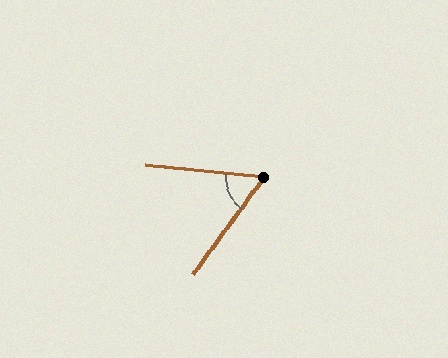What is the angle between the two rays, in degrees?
Approximately 60 degrees.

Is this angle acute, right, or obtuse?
It is acute.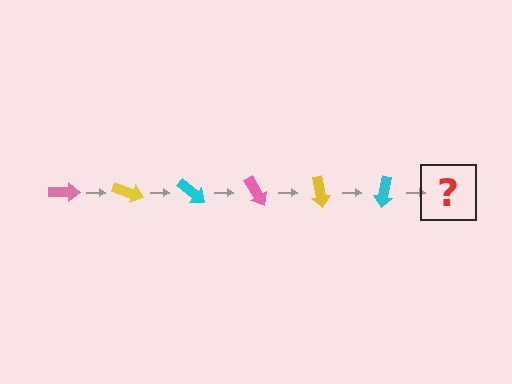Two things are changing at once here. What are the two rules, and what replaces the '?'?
The two rules are that it rotates 20 degrees each step and the color cycles through pink, yellow, and cyan. The '?' should be a pink arrow, rotated 120 degrees from the start.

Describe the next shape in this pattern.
It should be a pink arrow, rotated 120 degrees from the start.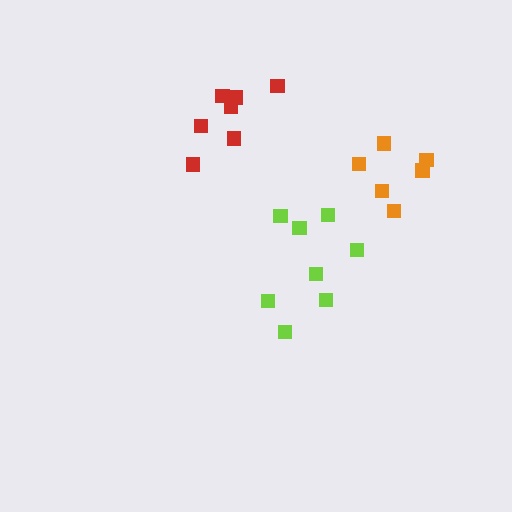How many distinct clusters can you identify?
There are 3 distinct clusters.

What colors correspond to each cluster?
The clusters are colored: lime, orange, red.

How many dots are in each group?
Group 1: 8 dots, Group 2: 6 dots, Group 3: 7 dots (21 total).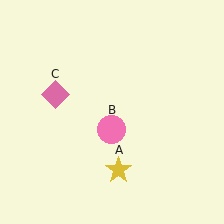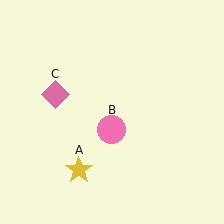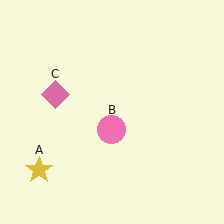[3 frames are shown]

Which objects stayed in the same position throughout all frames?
Pink circle (object B) and pink diamond (object C) remained stationary.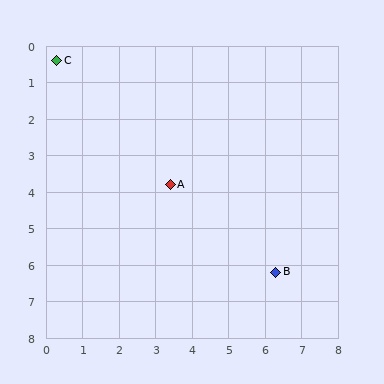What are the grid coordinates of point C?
Point C is at approximately (0.3, 0.4).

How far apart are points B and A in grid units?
Points B and A are about 3.8 grid units apart.